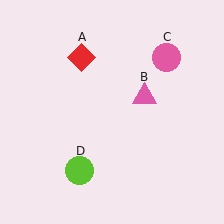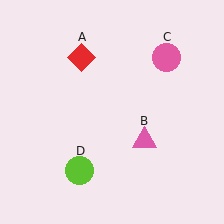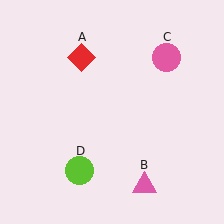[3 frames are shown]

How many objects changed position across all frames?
1 object changed position: pink triangle (object B).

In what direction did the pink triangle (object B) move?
The pink triangle (object B) moved down.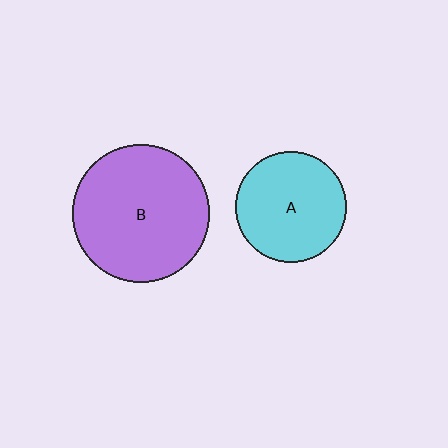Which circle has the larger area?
Circle B (purple).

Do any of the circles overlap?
No, none of the circles overlap.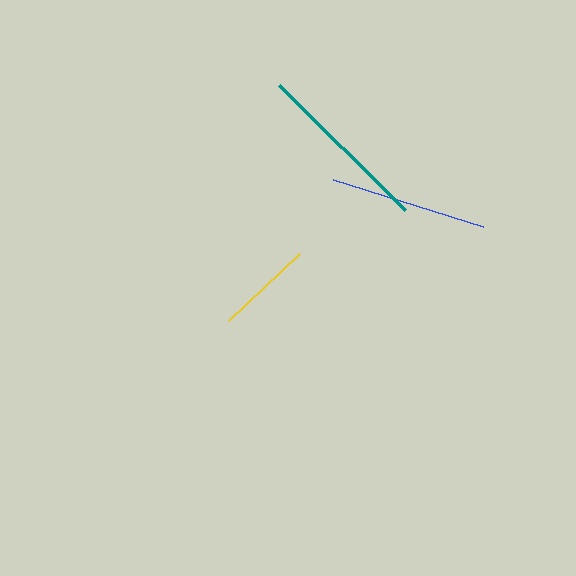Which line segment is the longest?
The teal line is the longest at approximately 177 pixels.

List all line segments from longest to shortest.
From longest to shortest: teal, blue, yellow.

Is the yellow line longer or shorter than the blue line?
The blue line is longer than the yellow line.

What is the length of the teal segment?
The teal segment is approximately 177 pixels long.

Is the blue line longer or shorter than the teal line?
The teal line is longer than the blue line.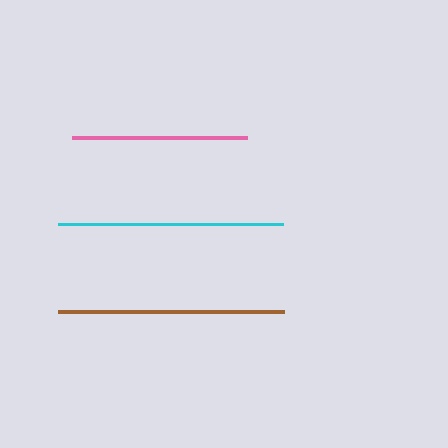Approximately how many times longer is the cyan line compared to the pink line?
The cyan line is approximately 1.3 times the length of the pink line.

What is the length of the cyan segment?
The cyan segment is approximately 225 pixels long.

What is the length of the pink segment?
The pink segment is approximately 175 pixels long.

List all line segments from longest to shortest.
From longest to shortest: brown, cyan, pink.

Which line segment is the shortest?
The pink line is the shortest at approximately 175 pixels.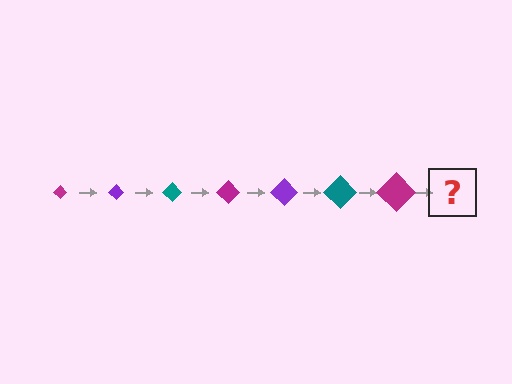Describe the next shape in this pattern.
It should be a purple diamond, larger than the previous one.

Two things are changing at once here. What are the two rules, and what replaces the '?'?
The two rules are that the diamond grows larger each step and the color cycles through magenta, purple, and teal. The '?' should be a purple diamond, larger than the previous one.